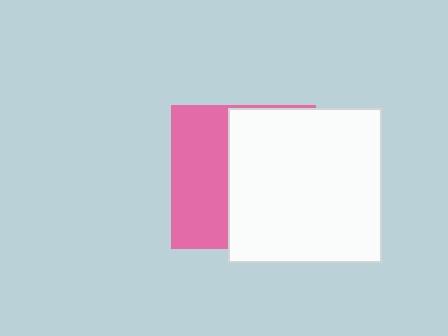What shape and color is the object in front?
The object in front is a white square.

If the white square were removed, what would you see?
You would see the complete pink square.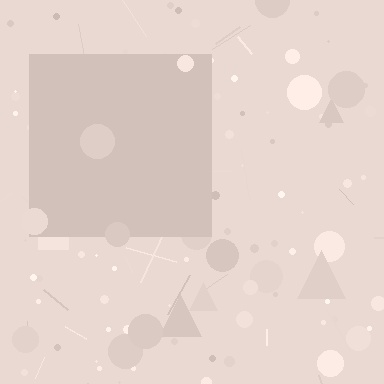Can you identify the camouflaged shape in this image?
The camouflaged shape is a square.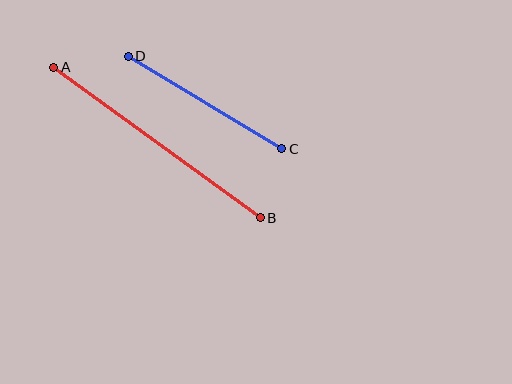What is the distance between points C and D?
The distance is approximately 179 pixels.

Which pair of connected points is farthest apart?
Points A and B are farthest apart.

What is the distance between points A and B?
The distance is approximately 255 pixels.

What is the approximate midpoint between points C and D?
The midpoint is at approximately (205, 102) pixels.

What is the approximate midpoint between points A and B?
The midpoint is at approximately (157, 143) pixels.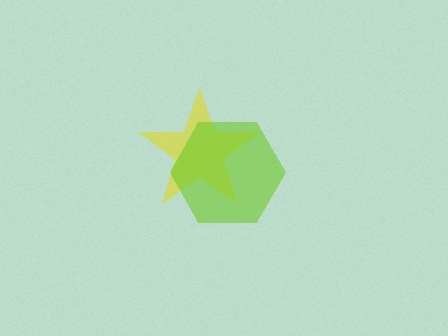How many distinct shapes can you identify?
There are 2 distinct shapes: a yellow star, a lime hexagon.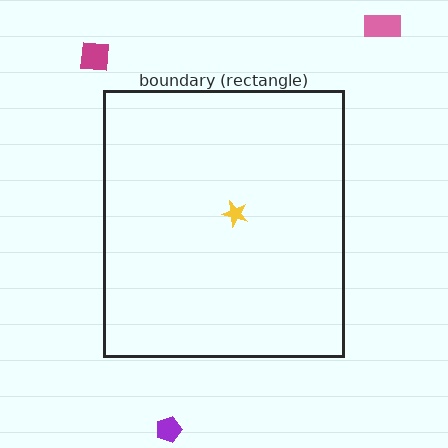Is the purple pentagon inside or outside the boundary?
Outside.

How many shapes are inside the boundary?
1 inside, 3 outside.